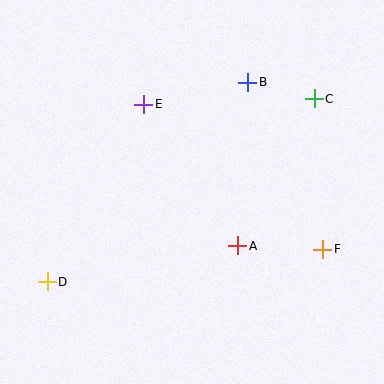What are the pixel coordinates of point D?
Point D is at (47, 282).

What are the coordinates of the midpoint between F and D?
The midpoint between F and D is at (185, 266).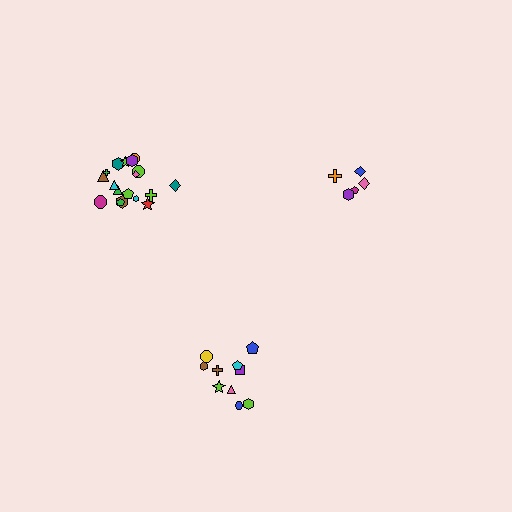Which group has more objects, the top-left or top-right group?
The top-left group.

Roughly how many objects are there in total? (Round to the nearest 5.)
Roughly 35 objects in total.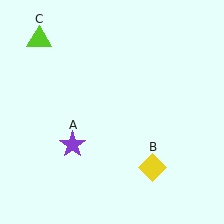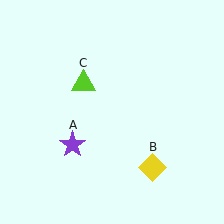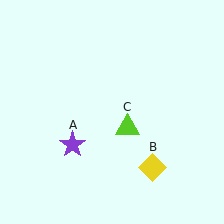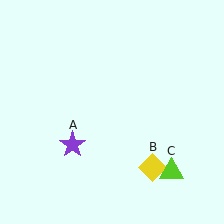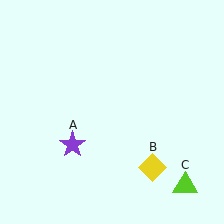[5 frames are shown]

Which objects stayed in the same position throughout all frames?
Purple star (object A) and yellow diamond (object B) remained stationary.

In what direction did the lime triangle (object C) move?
The lime triangle (object C) moved down and to the right.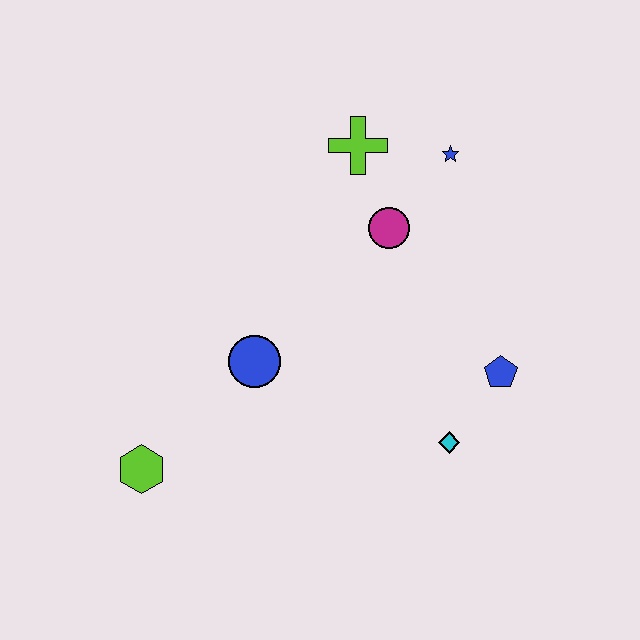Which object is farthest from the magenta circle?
The lime hexagon is farthest from the magenta circle.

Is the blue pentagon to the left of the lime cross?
No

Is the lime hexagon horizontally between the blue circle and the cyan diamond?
No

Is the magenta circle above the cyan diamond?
Yes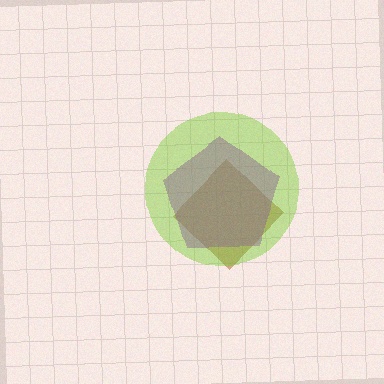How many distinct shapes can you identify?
There are 3 distinct shapes: a brown diamond, a purple pentagon, a lime circle.